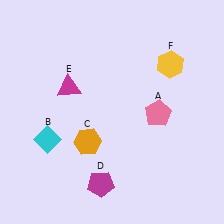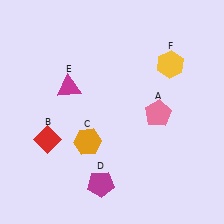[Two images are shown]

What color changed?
The diamond (B) changed from cyan in Image 1 to red in Image 2.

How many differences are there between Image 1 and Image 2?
There is 1 difference between the two images.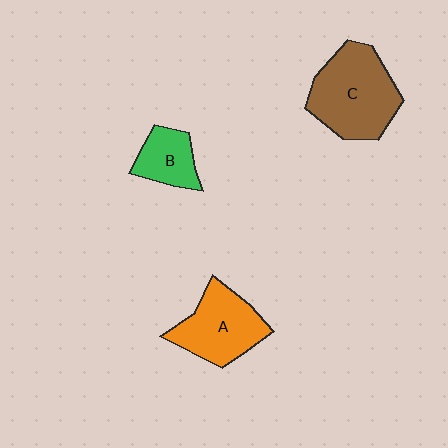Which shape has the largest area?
Shape C (brown).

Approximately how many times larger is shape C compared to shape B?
Approximately 2.2 times.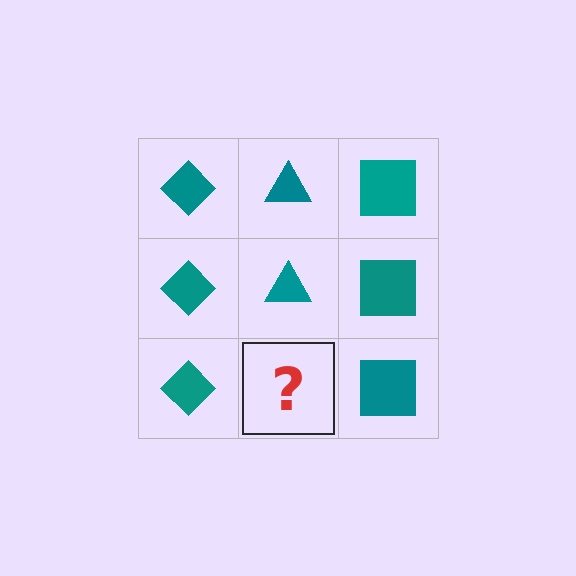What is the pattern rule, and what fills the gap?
The rule is that each column has a consistent shape. The gap should be filled with a teal triangle.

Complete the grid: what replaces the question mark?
The question mark should be replaced with a teal triangle.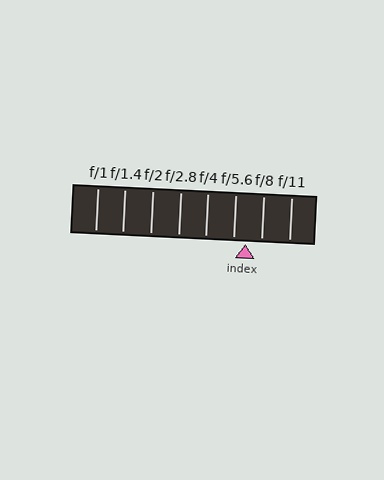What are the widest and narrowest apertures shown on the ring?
The widest aperture shown is f/1 and the narrowest is f/11.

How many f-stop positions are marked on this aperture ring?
There are 8 f-stop positions marked.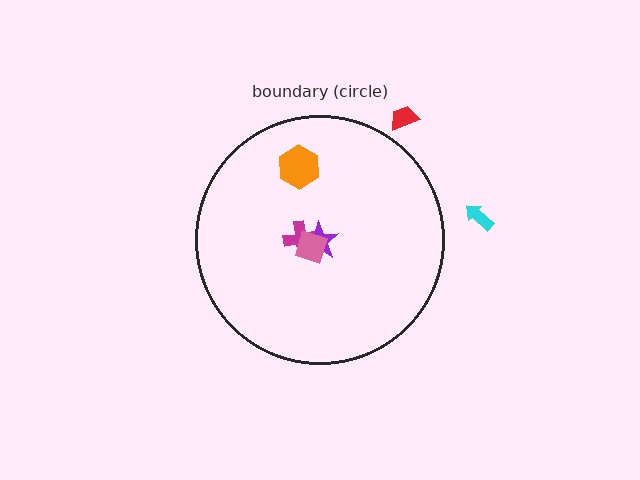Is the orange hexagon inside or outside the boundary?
Inside.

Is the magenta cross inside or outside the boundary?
Inside.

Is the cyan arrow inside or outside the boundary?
Outside.